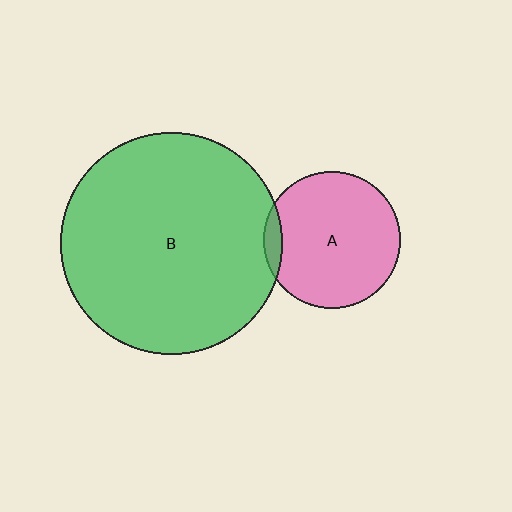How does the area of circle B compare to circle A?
Approximately 2.6 times.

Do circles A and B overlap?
Yes.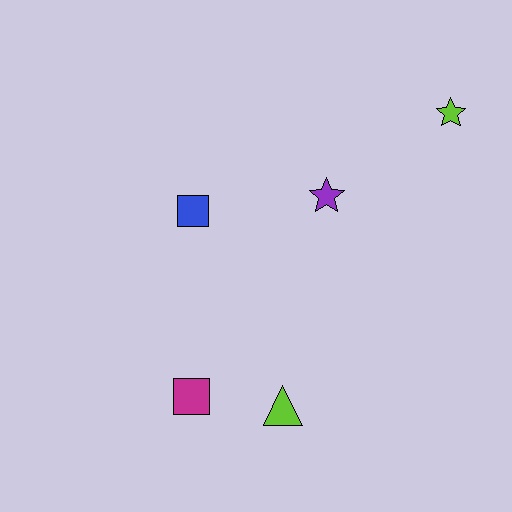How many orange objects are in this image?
There are no orange objects.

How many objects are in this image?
There are 5 objects.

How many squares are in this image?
There are 2 squares.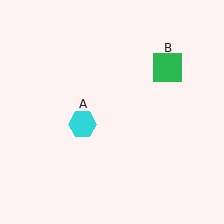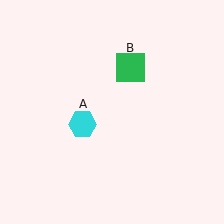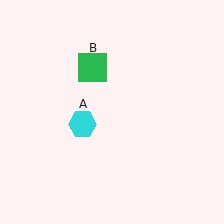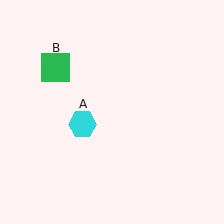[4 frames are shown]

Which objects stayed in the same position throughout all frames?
Cyan hexagon (object A) remained stationary.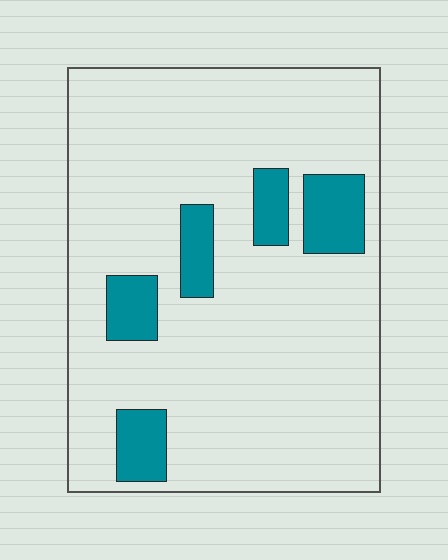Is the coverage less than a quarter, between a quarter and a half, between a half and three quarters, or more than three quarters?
Less than a quarter.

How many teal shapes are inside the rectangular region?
5.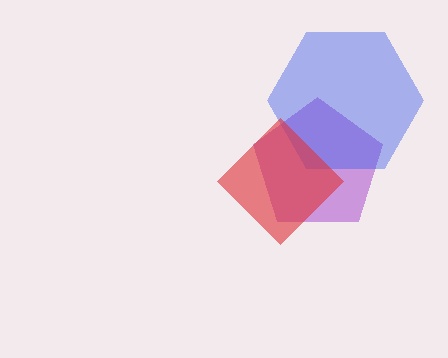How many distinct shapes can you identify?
There are 3 distinct shapes: a purple pentagon, a blue hexagon, a red diamond.